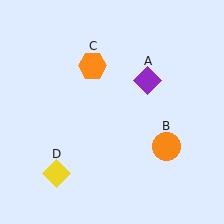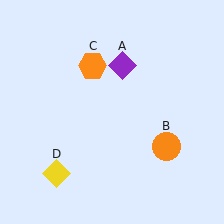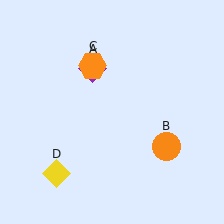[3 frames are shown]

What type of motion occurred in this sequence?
The purple diamond (object A) rotated counterclockwise around the center of the scene.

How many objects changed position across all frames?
1 object changed position: purple diamond (object A).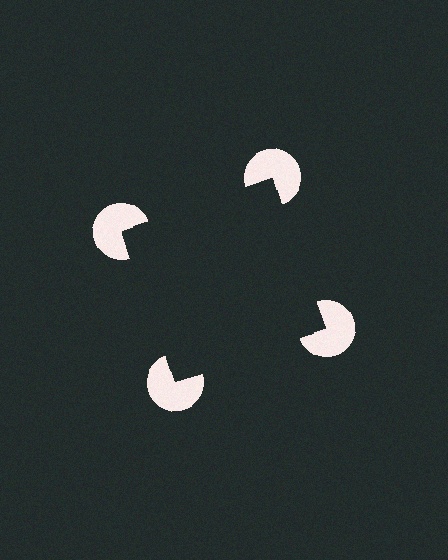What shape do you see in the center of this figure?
An illusory square — its edges are inferred from the aligned wedge cuts in the pac-man discs, not physically drawn.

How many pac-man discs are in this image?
There are 4 — one at each vertex of the illusory square.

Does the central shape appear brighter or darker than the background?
It typically appears slightly darker than the background, even though no actual brightness change is drawn.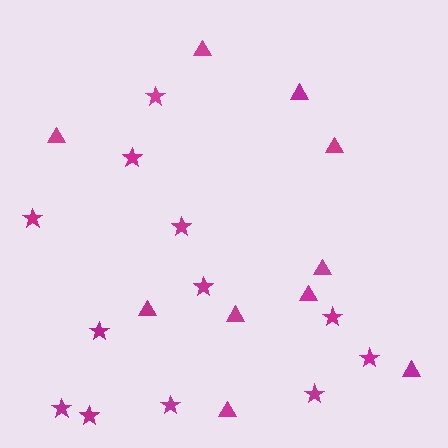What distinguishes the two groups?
There are 2 groups: one group of triangles (10) and one group of stars (12).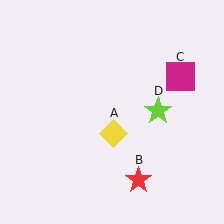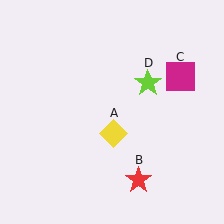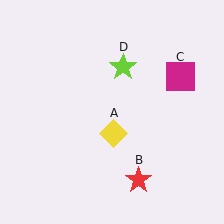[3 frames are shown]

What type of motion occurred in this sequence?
The lime star (object D) rotated counterclockwise around the center of the scene.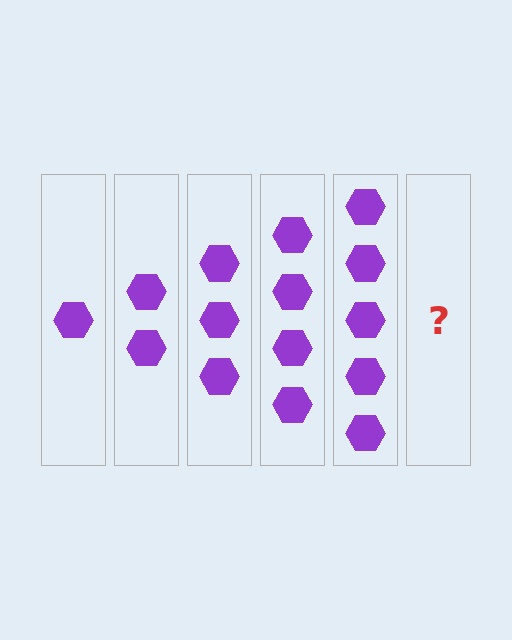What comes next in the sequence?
The next element should be 6 hexagons.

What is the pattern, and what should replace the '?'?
The pattern is that each step adds one more hexagon. The '?' should be 6 hexagons.